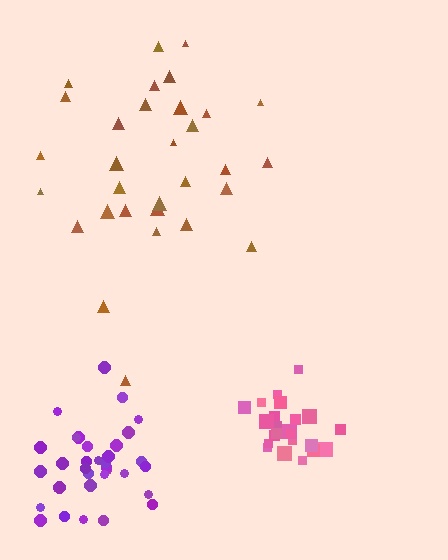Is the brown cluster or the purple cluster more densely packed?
Purple.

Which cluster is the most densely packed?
Pink.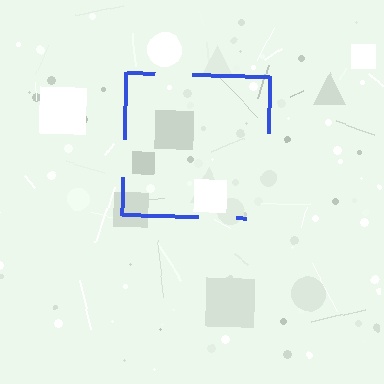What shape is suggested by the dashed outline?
The dashed outline suggests a square.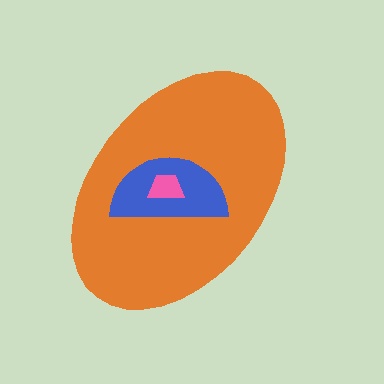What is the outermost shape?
The orange ellipse.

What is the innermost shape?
The pink trapezoid.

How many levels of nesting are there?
3.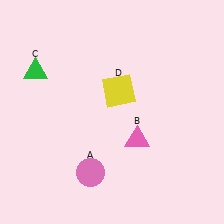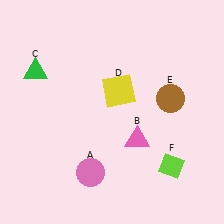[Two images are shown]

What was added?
A brown circle (E), a lime diamond (F) were added in Image 2.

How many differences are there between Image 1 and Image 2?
There are 2 differences between the two images.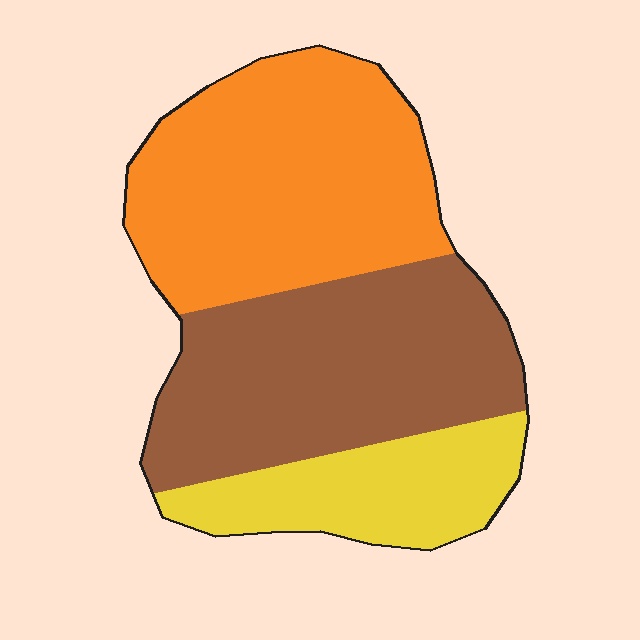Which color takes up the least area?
Yellow, at roughly 20%.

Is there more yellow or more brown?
Brown.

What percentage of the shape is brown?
Brown covers 39% of the shape.